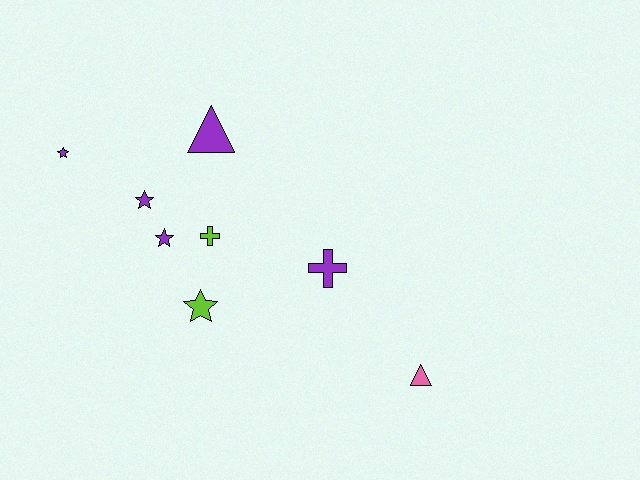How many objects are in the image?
There are 8 objects.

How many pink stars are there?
There are no pink stars.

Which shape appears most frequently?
Star, with 4 objects.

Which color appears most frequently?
Purple, with 5 objects.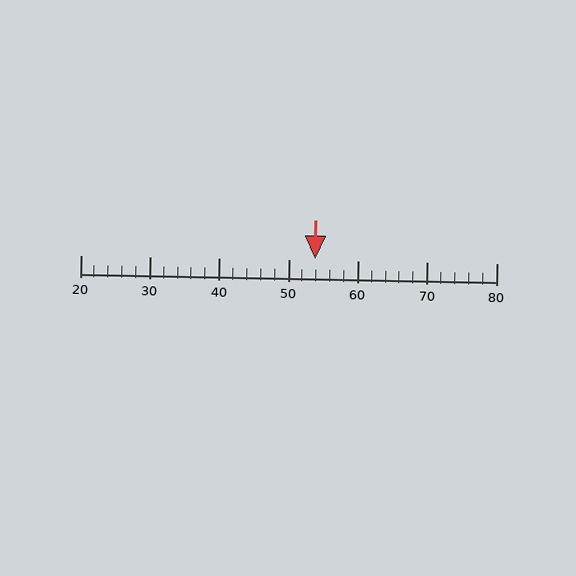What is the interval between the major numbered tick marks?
The major tick marks are spaced 10 units apart.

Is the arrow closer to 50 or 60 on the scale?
The arrow is closer to 50.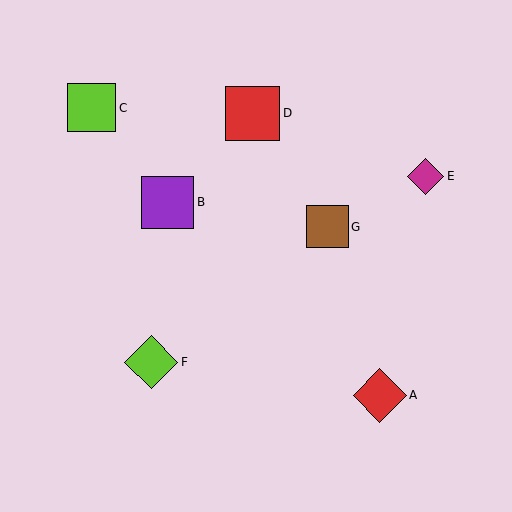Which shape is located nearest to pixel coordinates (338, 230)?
The brown square (labeled G) at (328, 227) is nearest to that location.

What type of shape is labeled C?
Shape C is a lime square.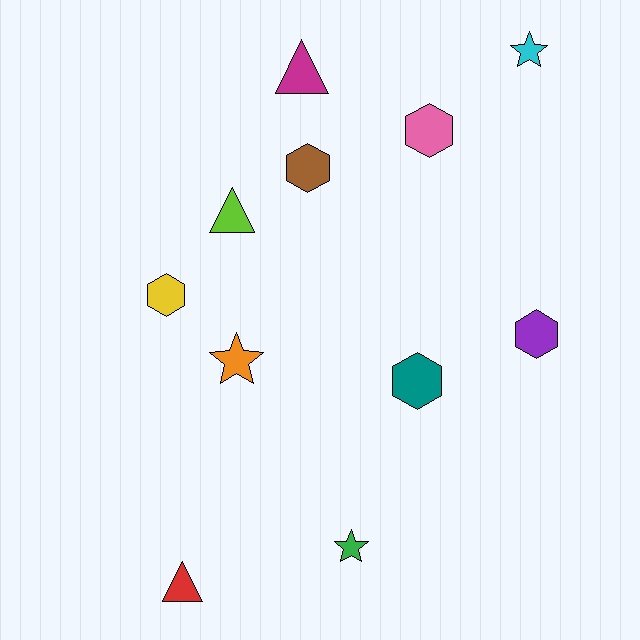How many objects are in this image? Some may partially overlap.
There are 11 objects.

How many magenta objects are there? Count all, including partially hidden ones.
There is 1 magenta object.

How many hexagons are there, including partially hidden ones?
There are 5 hexagons.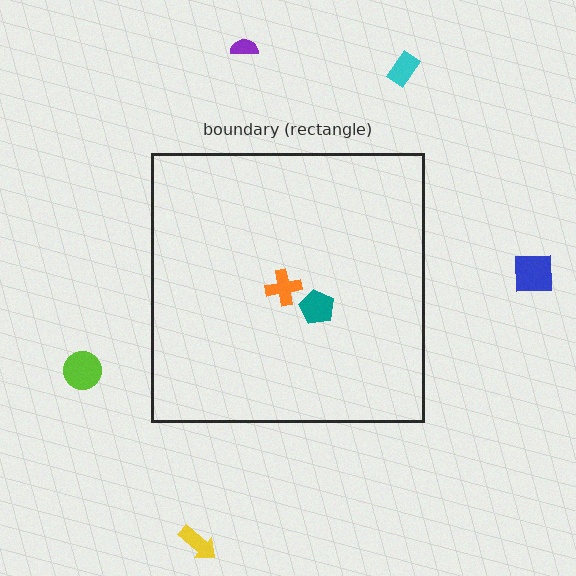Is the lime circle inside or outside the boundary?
Outside.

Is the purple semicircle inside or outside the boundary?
Outside.